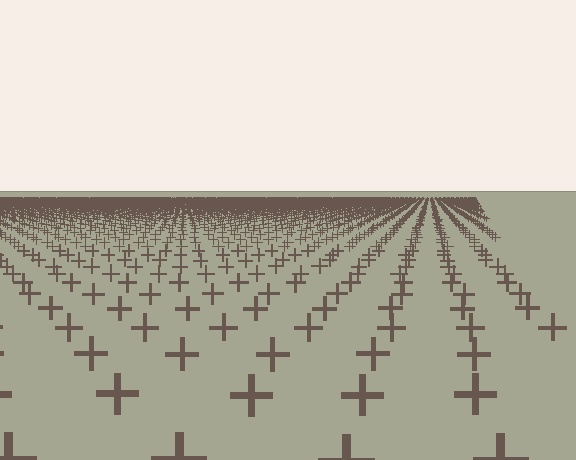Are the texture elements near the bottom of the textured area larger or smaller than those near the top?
Larger. Near the bottom, elements are closer to the viewer and appear at a bigger on-screen size.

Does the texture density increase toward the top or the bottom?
Density increases toward the top.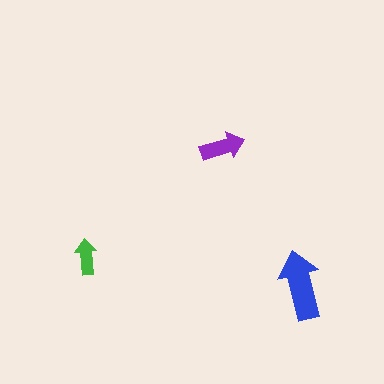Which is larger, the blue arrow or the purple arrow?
The blue one.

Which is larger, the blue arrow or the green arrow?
The blue one.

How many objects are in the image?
There are 3 objects in the image.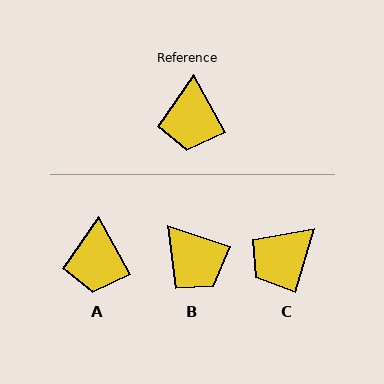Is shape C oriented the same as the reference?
No, it is off by about 45 degrees.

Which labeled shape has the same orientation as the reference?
A.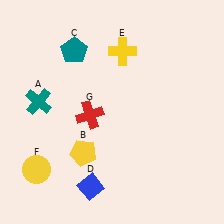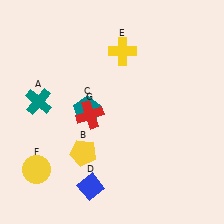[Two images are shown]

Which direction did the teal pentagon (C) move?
The teal pentagon (C) moved down.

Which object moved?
The teal pentagon (C) moved down.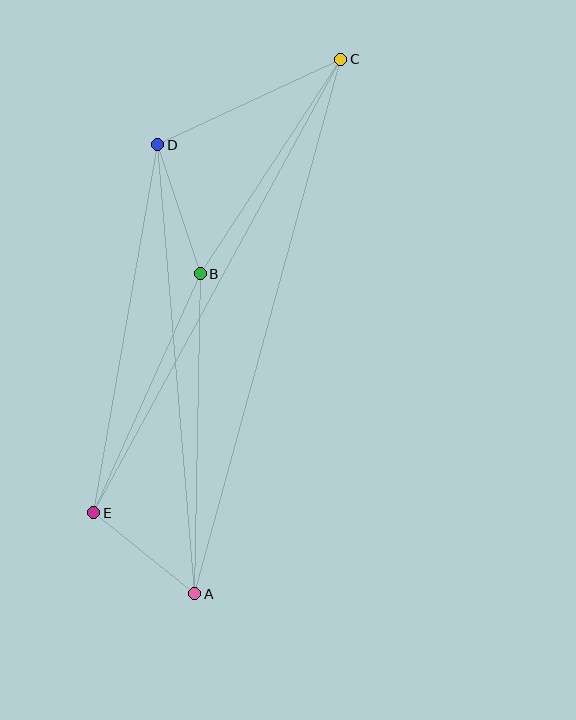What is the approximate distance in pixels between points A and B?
The distance between A and B is approximately 320 pixels.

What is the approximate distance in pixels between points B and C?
The distance between B and C is approximately 256 pixels.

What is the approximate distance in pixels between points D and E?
The distance between D and E is approximately 374 pixels.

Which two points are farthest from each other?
Points A and C are farthest from each other.